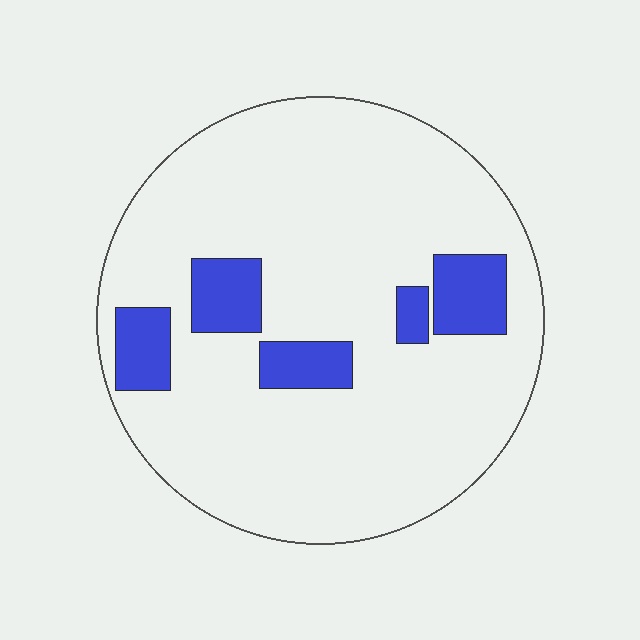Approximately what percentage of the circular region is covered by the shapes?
Approximately 15%.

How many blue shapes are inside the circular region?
5.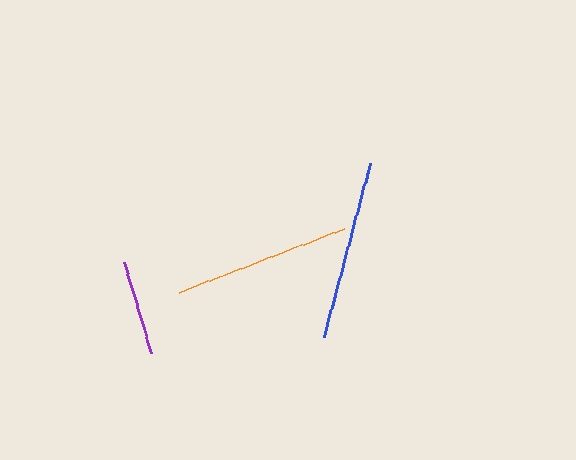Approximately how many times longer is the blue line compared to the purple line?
The blue line is approximately 1.9 times the length of the purple line.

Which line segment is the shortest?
The purple line is the shortest at approximately 95 pixels.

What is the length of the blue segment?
The blue segment is approximately 180 pixels long.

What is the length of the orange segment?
The orange segment is approximately 177 pixels long.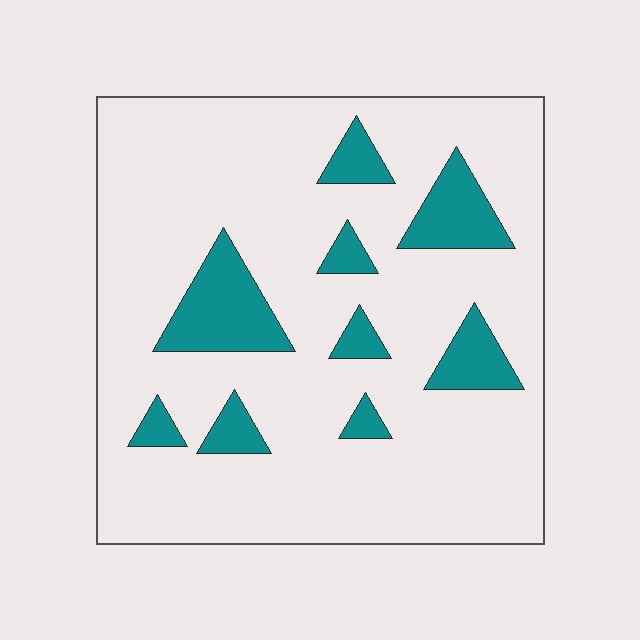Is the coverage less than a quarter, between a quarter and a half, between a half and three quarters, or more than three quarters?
Less than a quarter.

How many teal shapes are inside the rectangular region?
9.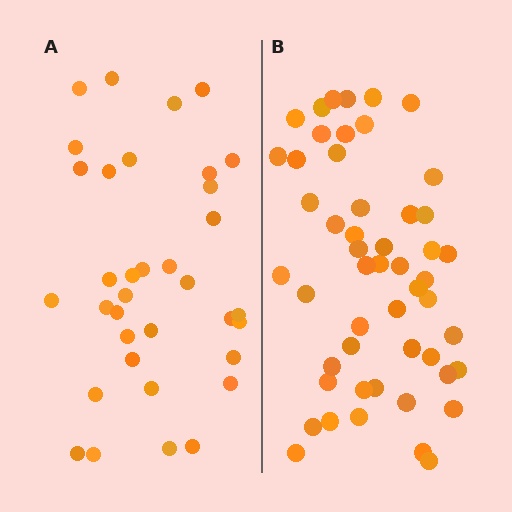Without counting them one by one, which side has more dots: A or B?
Region B (the right region) has more dots.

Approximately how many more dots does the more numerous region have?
Region B has approximately 15 more dots than region A.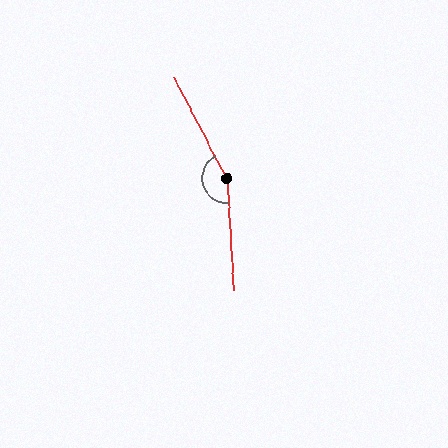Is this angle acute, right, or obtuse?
It is obtuse.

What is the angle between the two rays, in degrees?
Approximately 156 degrees.